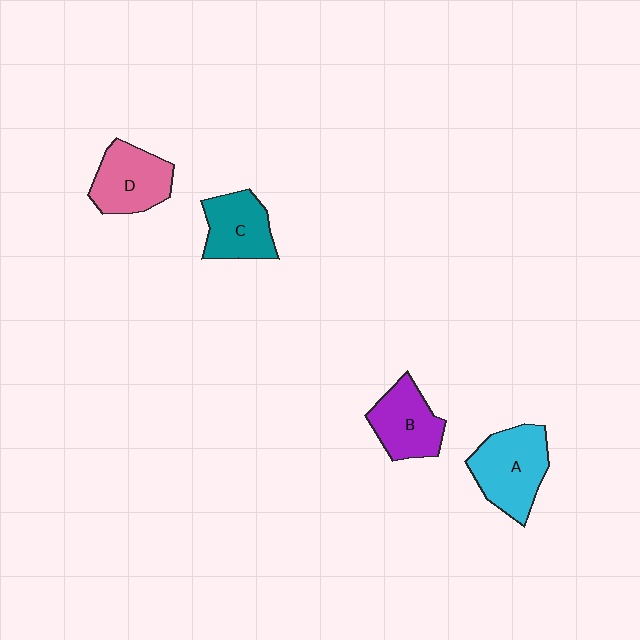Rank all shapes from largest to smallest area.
From largest to smallest: A (cyan), D (pink), B (purple), C (teal).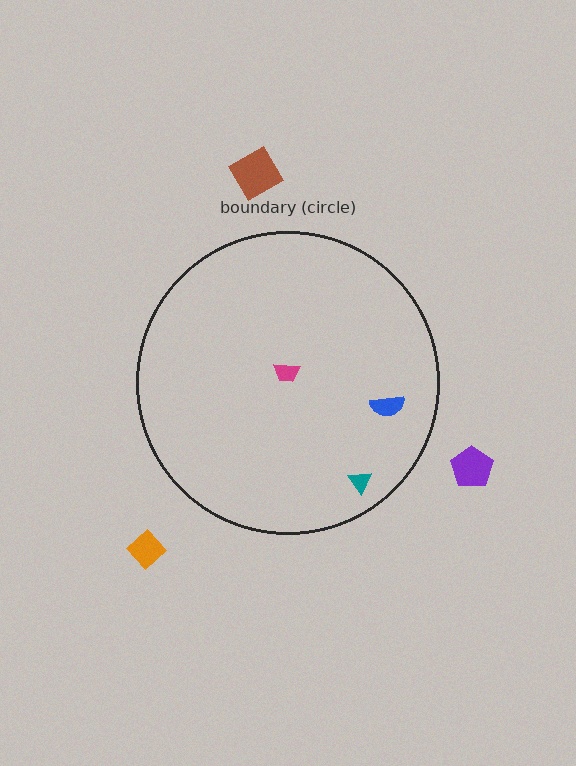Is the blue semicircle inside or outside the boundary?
Inside.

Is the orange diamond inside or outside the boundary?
Outside.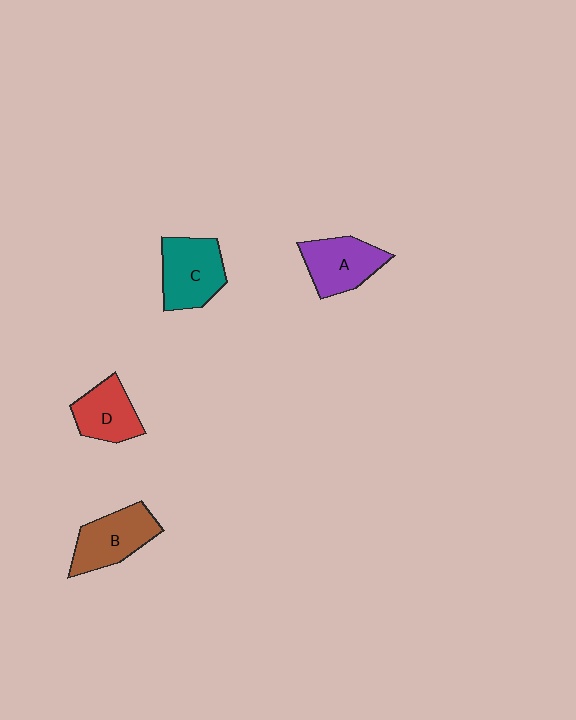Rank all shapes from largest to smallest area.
From largest to smallest: C (teal), B (brown), A (purple), D (red).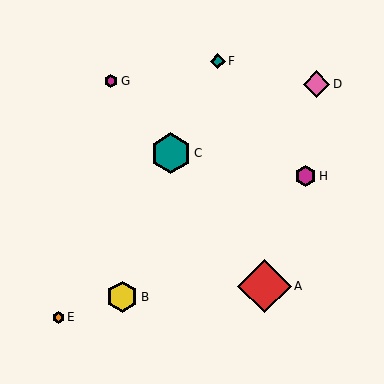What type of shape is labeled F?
Shape F is a teal diamond.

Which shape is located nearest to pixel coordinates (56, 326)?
The orange hexagon (labeled E) at (58, 317) is nearest to that location.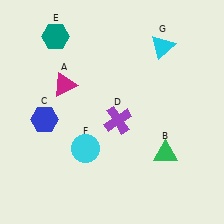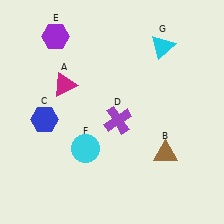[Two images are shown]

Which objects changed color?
B changed from green to brown. E changed from teal to purple.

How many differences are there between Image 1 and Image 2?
There are 2 differences between the two images.